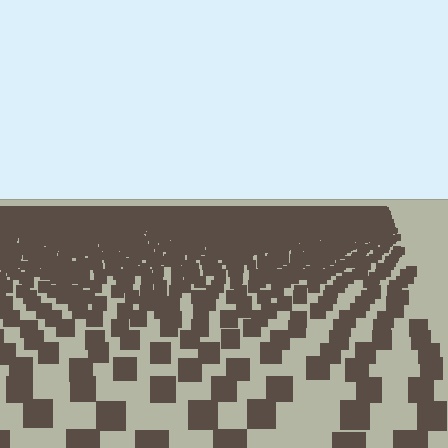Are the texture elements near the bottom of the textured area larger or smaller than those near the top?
Larger. Near the bottom, elements are closer to the viewer and appear at a bigger on-screen size.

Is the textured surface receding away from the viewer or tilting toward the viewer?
The surface is receding away from the viewer. Texture elements get smaller and denser toward the top.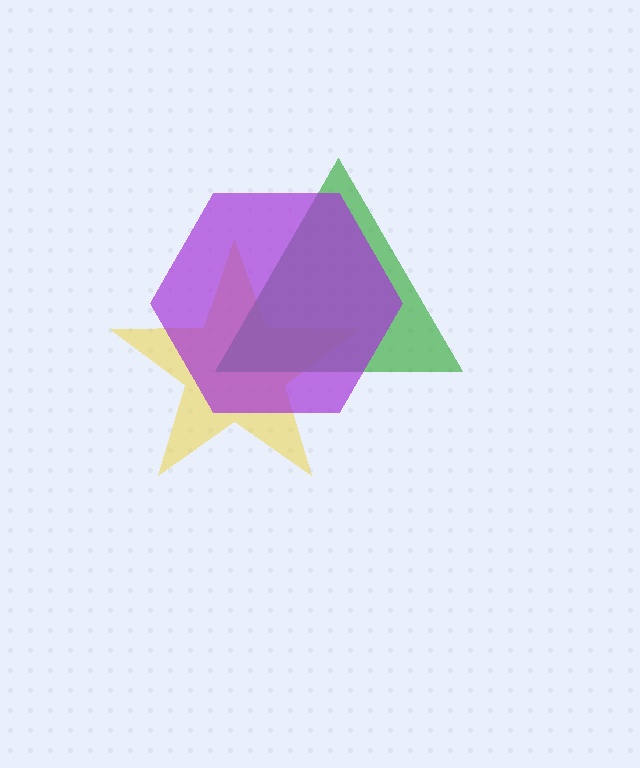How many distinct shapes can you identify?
There are 3 distinct shapes: a yellow star, a green triangle, a purple hexagon.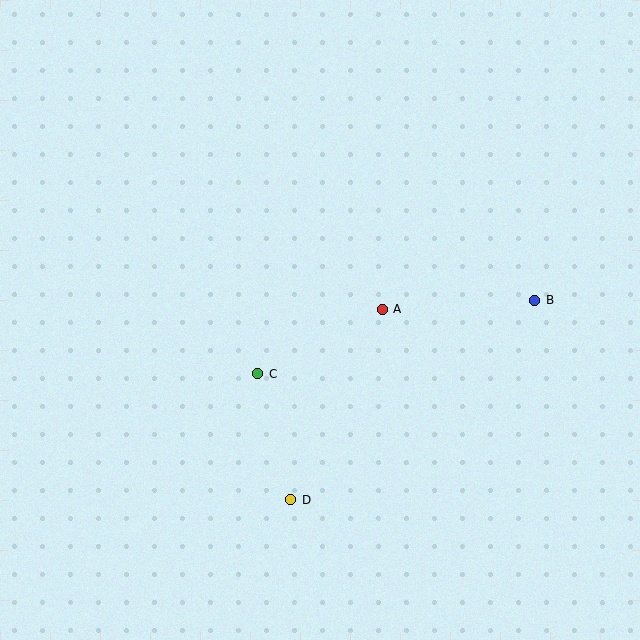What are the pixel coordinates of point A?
Point A is at (382, 309).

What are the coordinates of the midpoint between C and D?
The midpoint between C and D is at (274, 437).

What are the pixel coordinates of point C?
Point C is at (258, 374).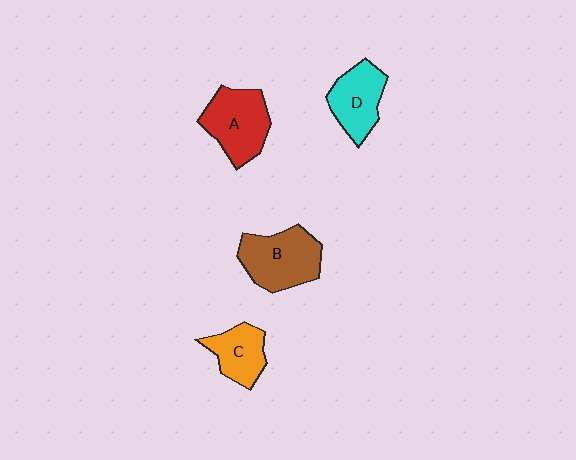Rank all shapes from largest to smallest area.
From largest to smallest: B (brown), A (red), D (cyan), C (orange).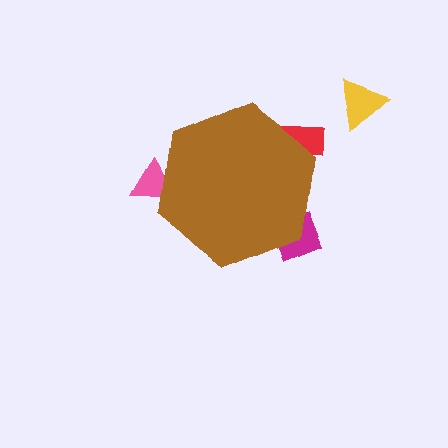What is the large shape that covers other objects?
A brown hexagon.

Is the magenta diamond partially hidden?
Yes, the magenta diamond is partially hidden behind the brown hexagon.